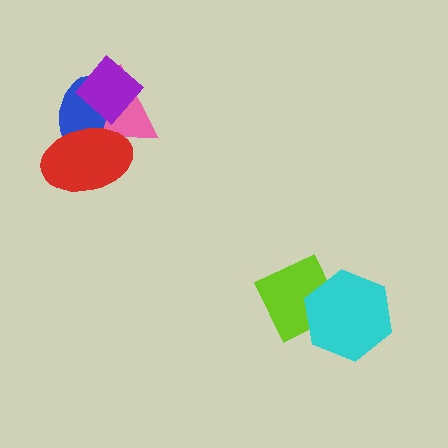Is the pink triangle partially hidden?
Yes, it is partially covered by another shape.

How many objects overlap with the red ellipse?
2 objects overlap with the red ellipse.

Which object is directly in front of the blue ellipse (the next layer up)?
The red ellipse is directly in front of the blue ellipse.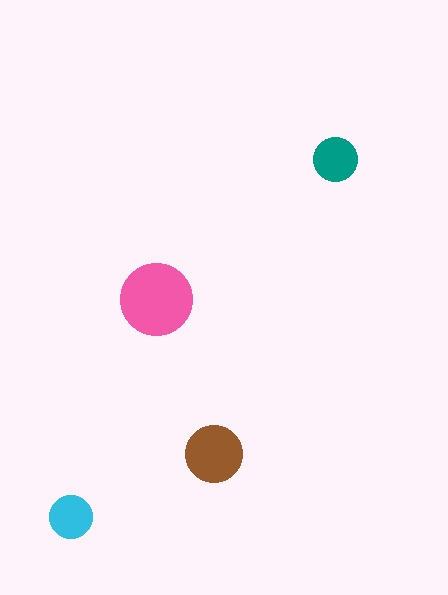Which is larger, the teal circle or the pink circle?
The pink one.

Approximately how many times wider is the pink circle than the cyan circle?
About 1.5 times wider.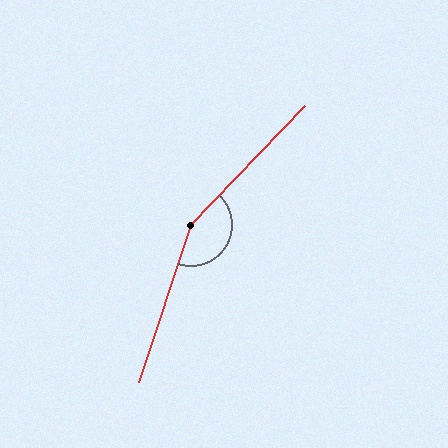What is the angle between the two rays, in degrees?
Approximately 155 degrees.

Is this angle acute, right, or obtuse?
It is obtuse.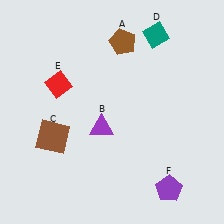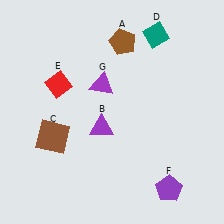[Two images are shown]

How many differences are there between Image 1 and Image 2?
There is 1 difference between the two images.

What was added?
A purple triangle (G) was added in Image 2.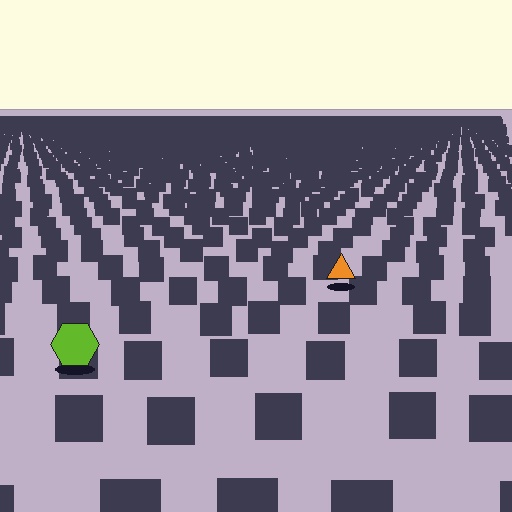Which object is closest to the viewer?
The lime hexagon is closest. The texture marks near it are larger and more spread out.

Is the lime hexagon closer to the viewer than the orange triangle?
Yes. The lime hexagon is closer — you can tell from the texture gradient: the ground texture is coarser near it.